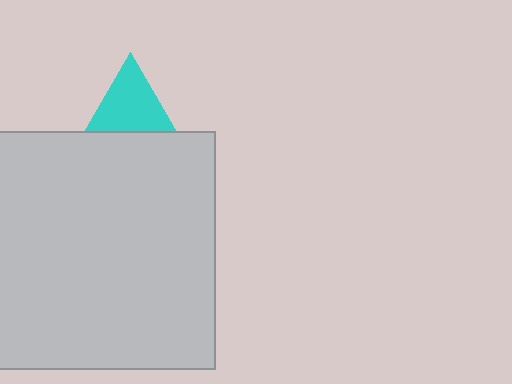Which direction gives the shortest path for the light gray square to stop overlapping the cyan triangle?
Moving down gives the shortest separation.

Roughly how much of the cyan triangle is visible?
A small part of it is visible (roughly 44%).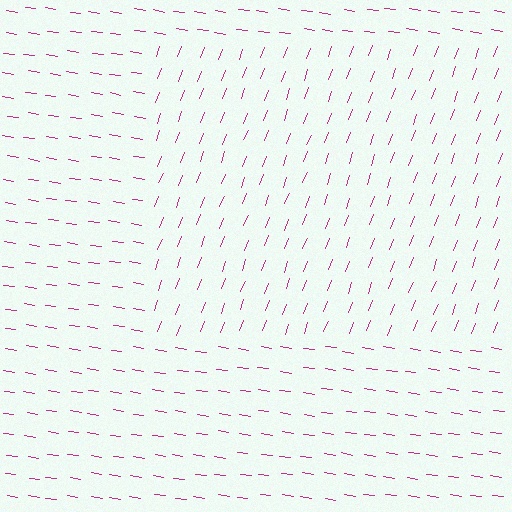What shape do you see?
I see a rectangle.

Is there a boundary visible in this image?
Yes, there is a texture boundary formed by a change in line orientation.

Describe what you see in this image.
The image is filled with small magenta line segments. A rectangle region in the image has lines oriented differently from the surrounding lines, creating a visible texture boundary.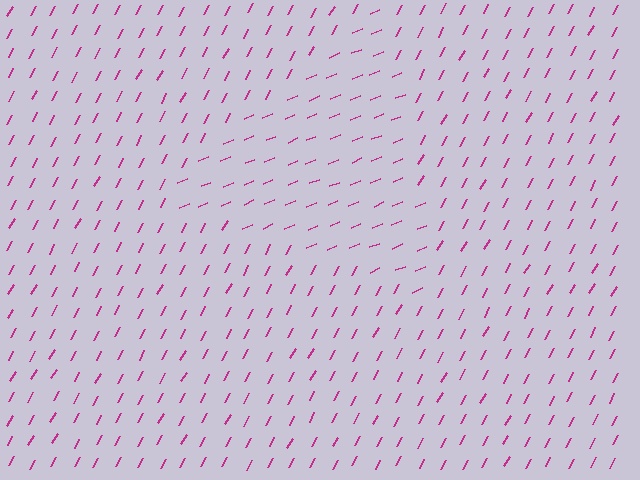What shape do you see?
I see a triangle.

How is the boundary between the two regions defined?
The boundary is defined purely by a change in line orientation (approximately 39 degrees difference). All lines are the same color and thickness.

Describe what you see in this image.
The image is filled with small magenta line segments. A triangle region in the image has lines oriented differently from the surrounding lines, creating a visible texture boundary.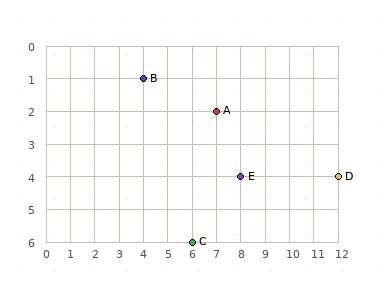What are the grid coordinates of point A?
Point A is at grid coordinates (7, 2).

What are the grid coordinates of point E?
Point E is at grid coordinates (8, 4).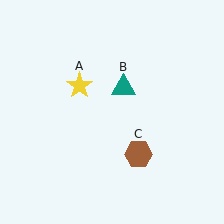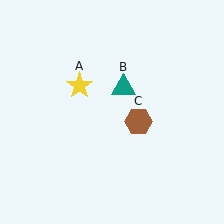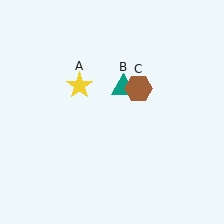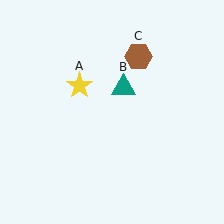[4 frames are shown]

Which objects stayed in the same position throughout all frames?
Yellow star (object A) and teal triangle (object B) remained stationary.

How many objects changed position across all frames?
1 object changed position: brown hexagon (object C).